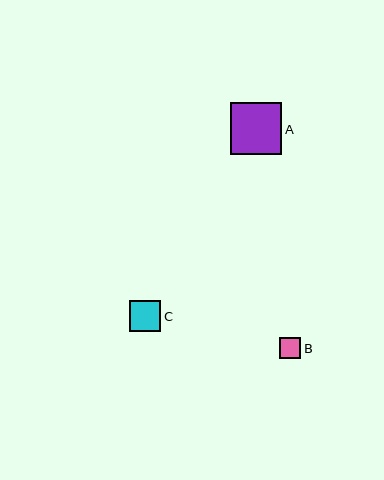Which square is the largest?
Square A is the largest with a size of approximately 51 pixels.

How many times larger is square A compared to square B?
Square A is approximately 2.5 times the size of square B.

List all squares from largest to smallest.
From largest to smallest: A, C, B.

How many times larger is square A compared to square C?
Square A is approximately 1.6 times the size of square C.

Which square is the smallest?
Square B is the smallest with a size of approximately 21 pixels.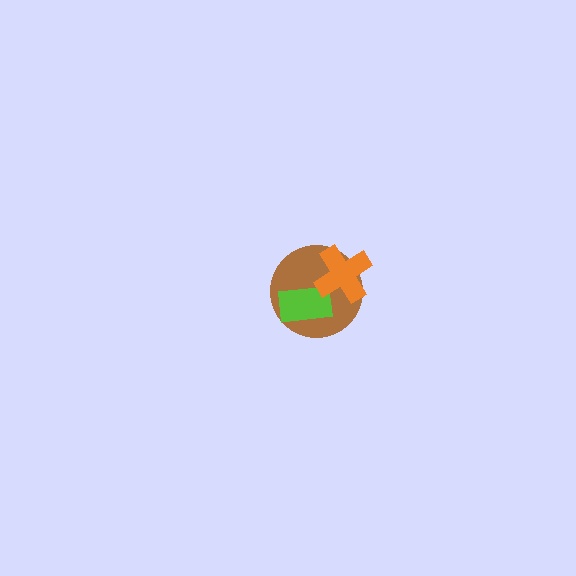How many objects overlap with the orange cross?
2 objects overlap with the orange cross.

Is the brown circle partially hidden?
Yes, it is partially covered by another shape.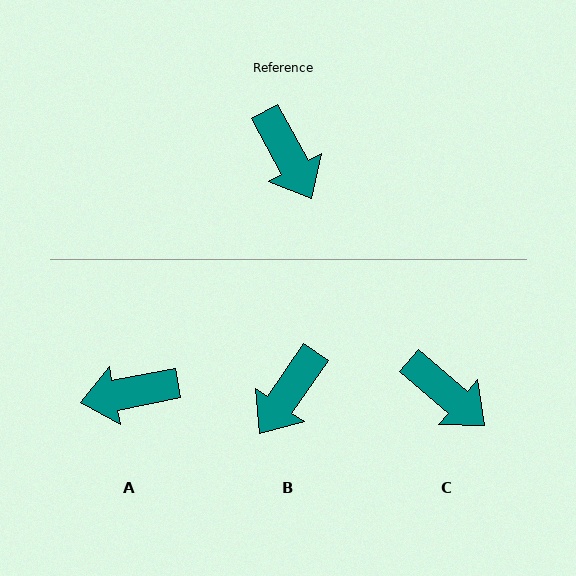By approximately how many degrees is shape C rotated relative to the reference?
Approximately 21 degrees counter-clockwise.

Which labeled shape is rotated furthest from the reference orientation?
A, about 107 degrees away.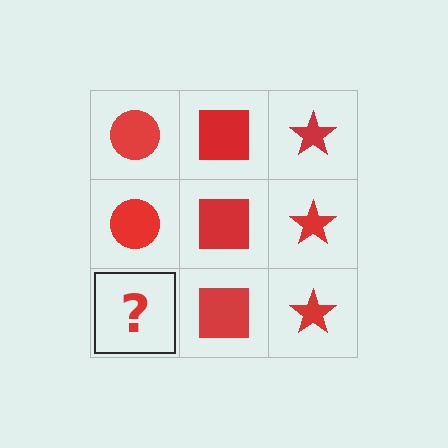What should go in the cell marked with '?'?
The missing cell should contain a red circle.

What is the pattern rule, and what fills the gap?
The rule is that each column has a consistent shape. The gap should be filled with a red circle.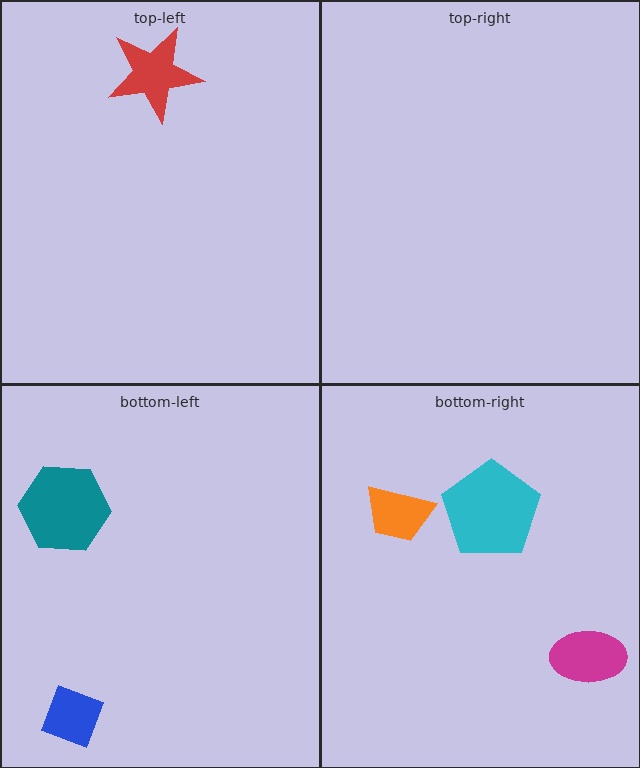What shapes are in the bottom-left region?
The teal hexagon, the blue diamond.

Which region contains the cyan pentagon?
The bottom-right region.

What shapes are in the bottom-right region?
The cyan pentagon, the orange trapezoid, the magenta ellipse.